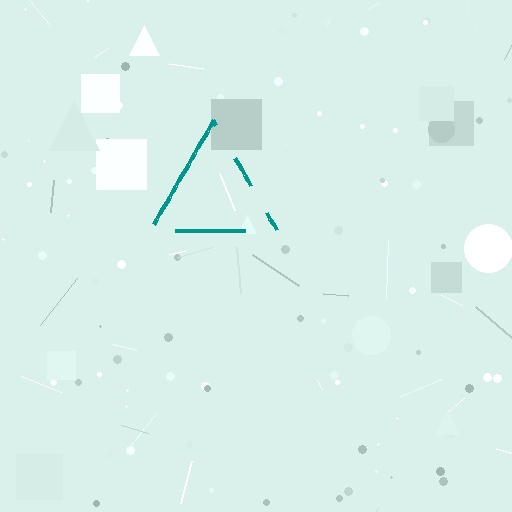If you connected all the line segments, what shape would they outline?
They would outline a triangle.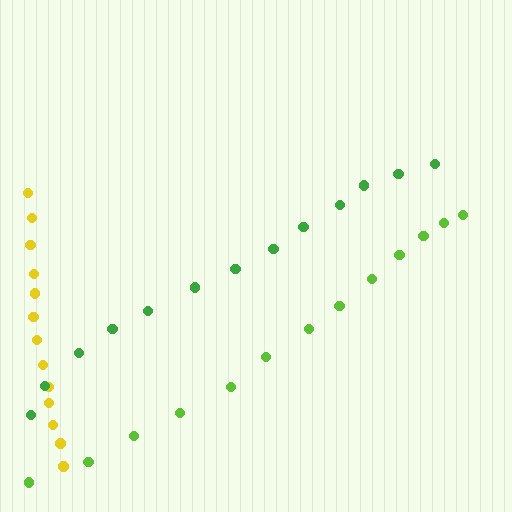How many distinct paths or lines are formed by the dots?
There are 3 distinct paths.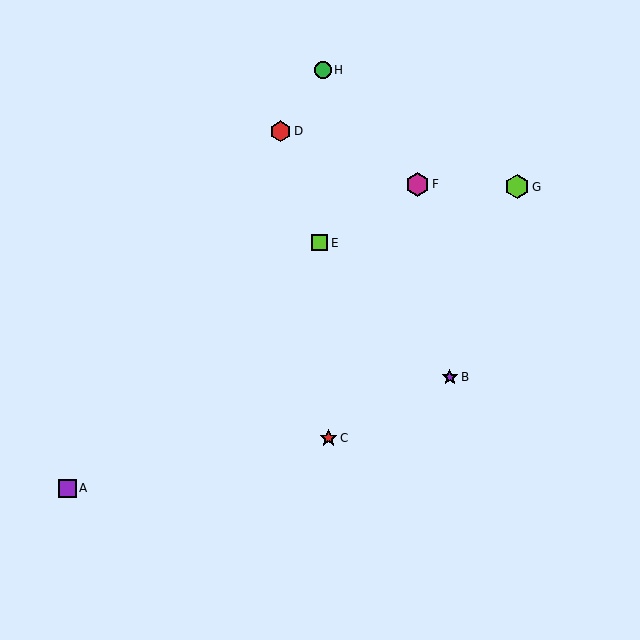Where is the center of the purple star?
The center of the purple star is at (450, 377).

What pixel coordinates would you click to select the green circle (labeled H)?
Click at (323, 70) to select the green circle H.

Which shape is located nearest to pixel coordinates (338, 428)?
The red star (labeled C) at (328, 438) is nearest to that location.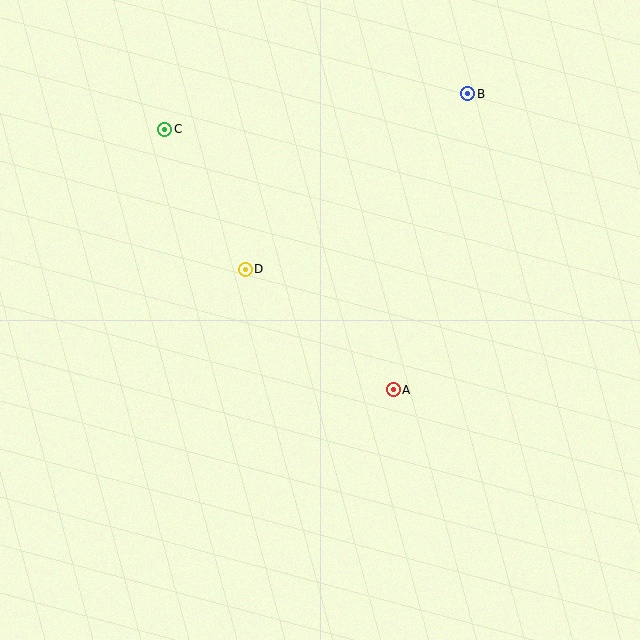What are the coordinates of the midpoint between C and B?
The midpoint between C and B is at (316, 112).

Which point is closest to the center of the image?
Point D at (245, 269) is closest to the center.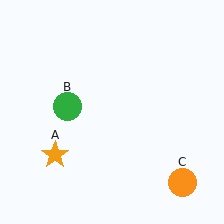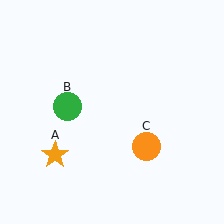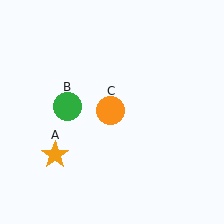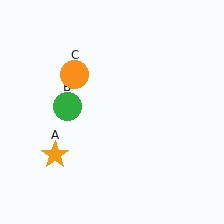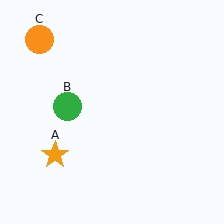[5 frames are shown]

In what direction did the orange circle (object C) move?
The orange circle (object C) moved up and to the left.